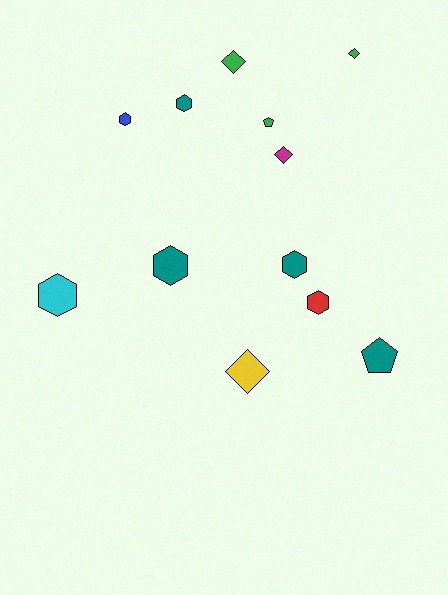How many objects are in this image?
There are 12 objects.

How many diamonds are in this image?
There are 4 diamonds.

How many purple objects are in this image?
There are no purple objects.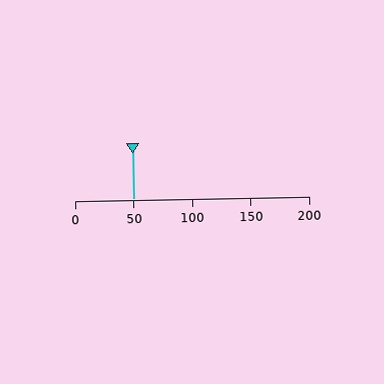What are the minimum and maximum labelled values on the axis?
The axis runs from 0 to 200.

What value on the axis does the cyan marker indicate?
The marker indicates approximately 50.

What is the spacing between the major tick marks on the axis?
The major ticks are spaced 50 apart.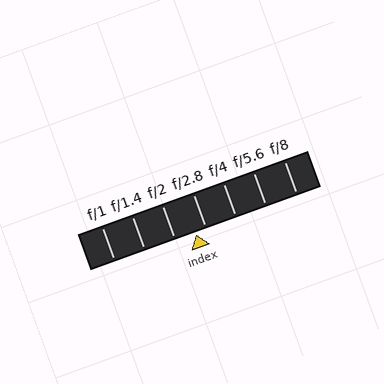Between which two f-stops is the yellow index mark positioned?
The index mark is between f/2 and f/2.8.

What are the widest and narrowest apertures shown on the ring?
The widest aperture shown is f/1 and the narrowest is f/8.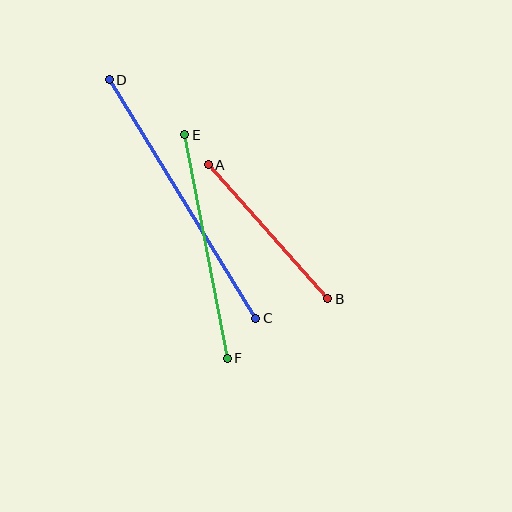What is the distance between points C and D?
The distance is approximately 280 pixels.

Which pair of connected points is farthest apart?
Points C and D are farthest apart.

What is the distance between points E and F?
The distance is approximately 227 pixels.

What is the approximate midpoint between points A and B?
The midpoint is at approximately (268, 232) pixels.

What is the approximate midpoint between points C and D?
The midpoint is at approximately (182, 199) pixels.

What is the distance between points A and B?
The distance is approximately 180 pixels.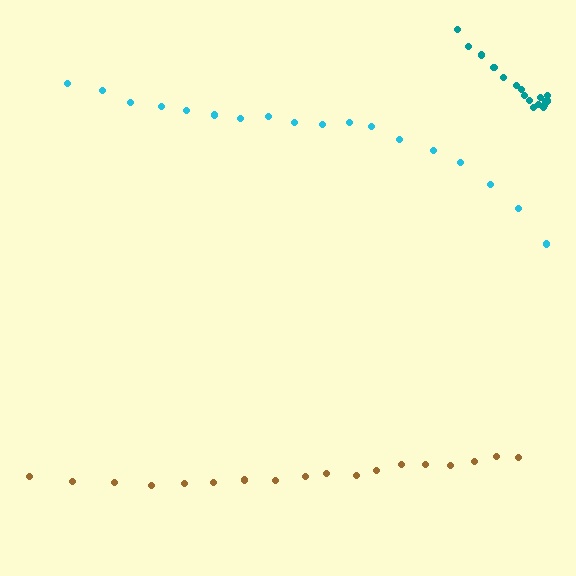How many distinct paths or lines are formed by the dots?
There are 3 distinct paths.